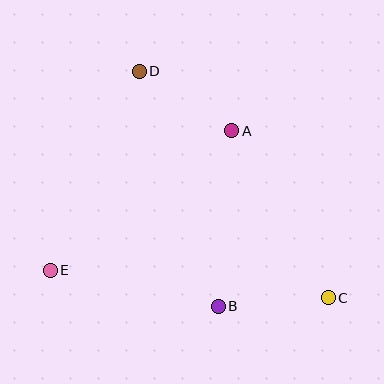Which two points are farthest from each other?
Points C and D are farthest from each other.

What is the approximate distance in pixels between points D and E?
The distance between D and E is approximately 218 pixels.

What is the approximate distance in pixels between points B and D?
The distance between B and D is approximately 248 pixels.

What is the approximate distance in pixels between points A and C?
The distance between A and C is approximately 193 pixels.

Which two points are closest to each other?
Points A and D are closest to each other.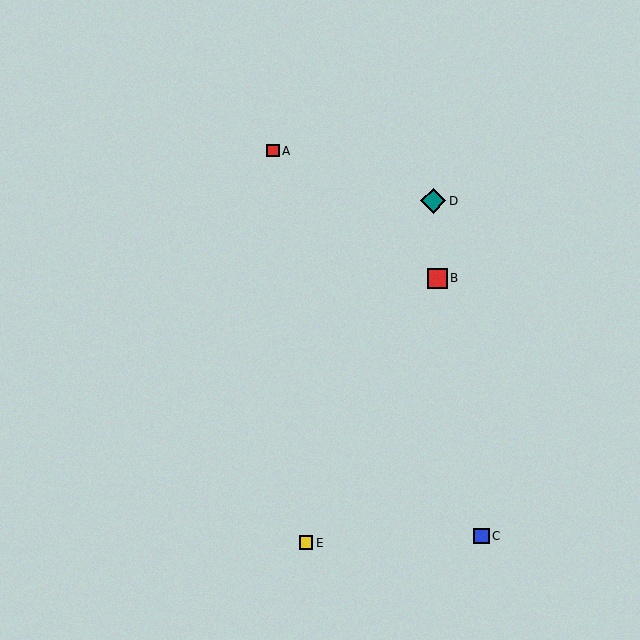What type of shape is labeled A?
Shape A is a red square.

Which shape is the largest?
The teal diamond (labeled D) is the largest.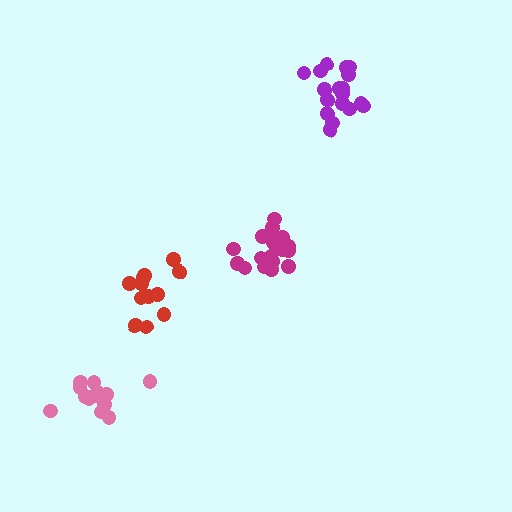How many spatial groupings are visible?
There are 4 spatial groupings.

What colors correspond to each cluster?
The clusters are colored: red, magenta, pink, purple.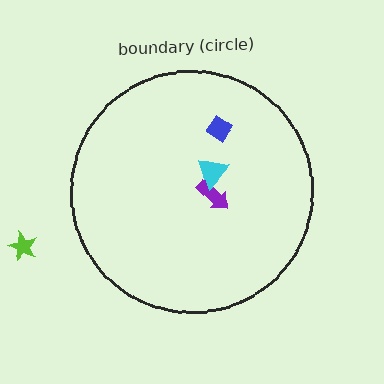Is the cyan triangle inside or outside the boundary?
Inside.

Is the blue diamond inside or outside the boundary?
Inside.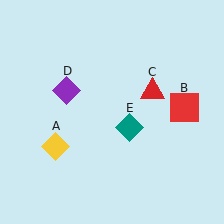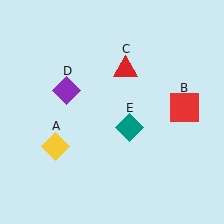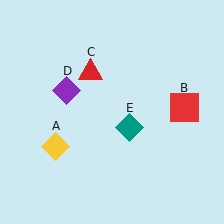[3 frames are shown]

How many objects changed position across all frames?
1 object changed position: red triangle (object C).